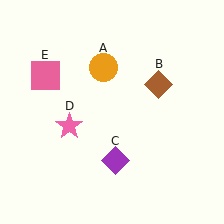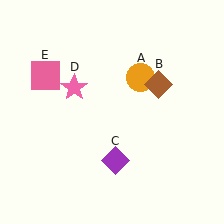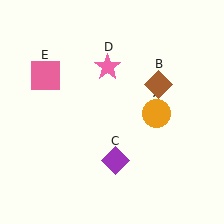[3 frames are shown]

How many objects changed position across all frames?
2 objects changed position: orange circle (object A), pink star (object D).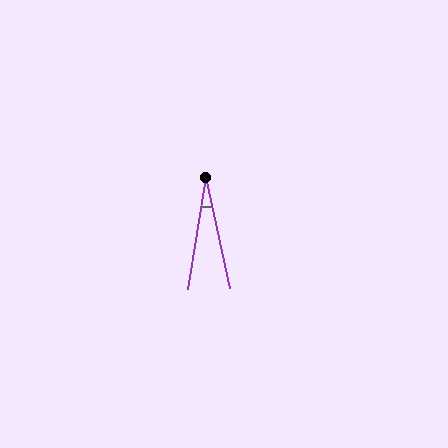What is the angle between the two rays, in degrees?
Approximately 22 degrees.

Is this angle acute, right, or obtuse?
It is acute.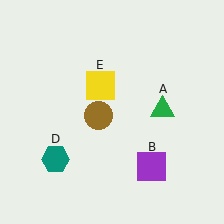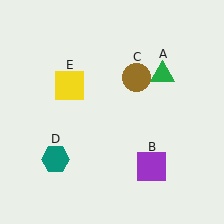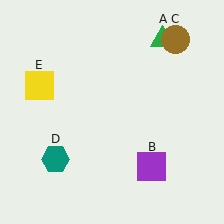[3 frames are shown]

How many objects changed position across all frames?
3 objects changed position: green triangle (object A), brown circle (object C), yellow square (object E).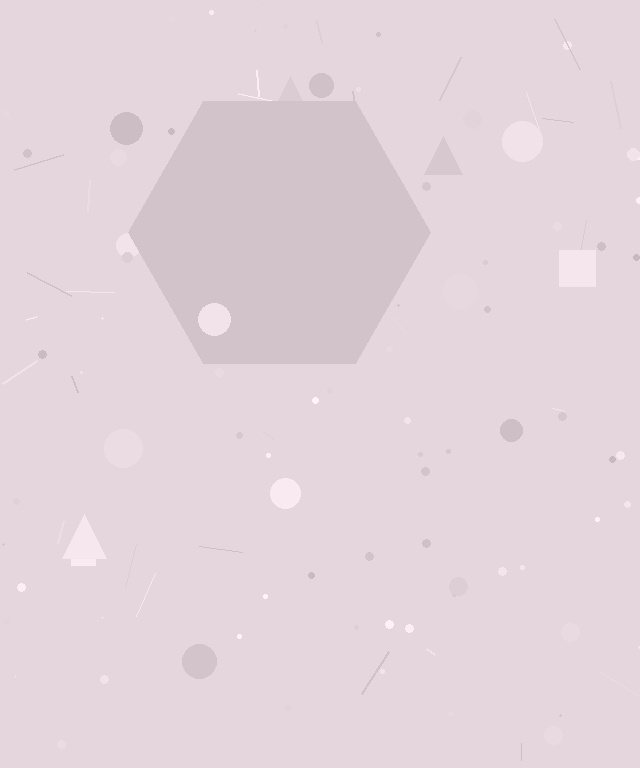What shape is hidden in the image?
A hexagon is hidden in the image.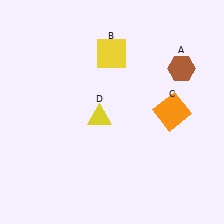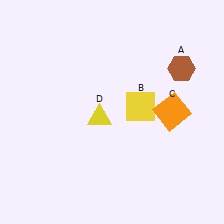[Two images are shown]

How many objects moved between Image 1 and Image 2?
1 object moved between the two images.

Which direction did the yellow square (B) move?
The yellow square (B) moved down.